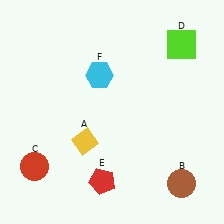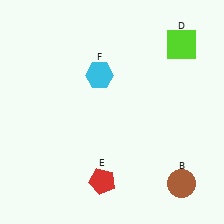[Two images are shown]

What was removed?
The yellow diamond (A), the red circle (C) were removed in Image 2.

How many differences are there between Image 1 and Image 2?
There are 2 differences between the two images.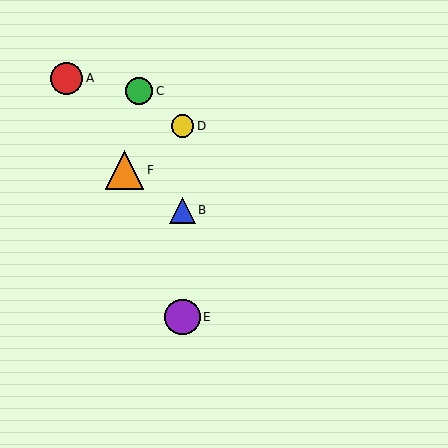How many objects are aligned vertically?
3 objects (B, D, E) are aligned vertically.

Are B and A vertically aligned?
No, B is at x≈183 and A is at x≈67.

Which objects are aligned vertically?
Objects B, D, E are aligned vertically.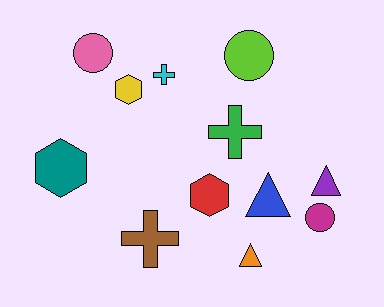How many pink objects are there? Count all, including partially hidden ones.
There is 1 pink object.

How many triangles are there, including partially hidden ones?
There are 3 triangles.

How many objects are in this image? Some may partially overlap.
There are 12 objects.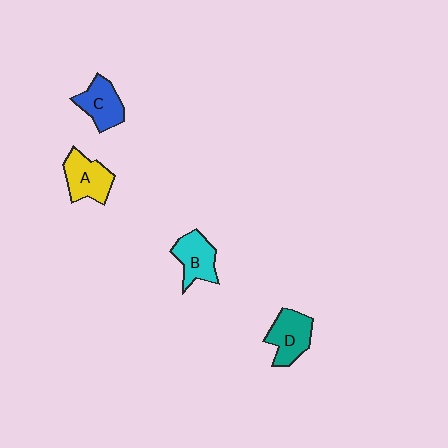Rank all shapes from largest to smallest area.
From largest to smallest: D (teal), A (yellow), B (cyan), C (blue).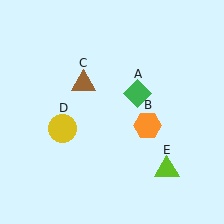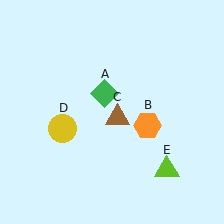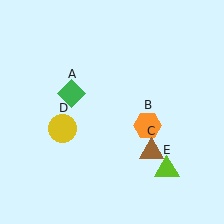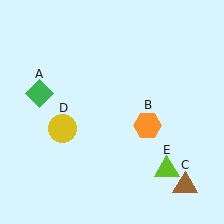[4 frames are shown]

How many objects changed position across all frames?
2 objects changed position: green diamond (object A), brown triangle (object C).